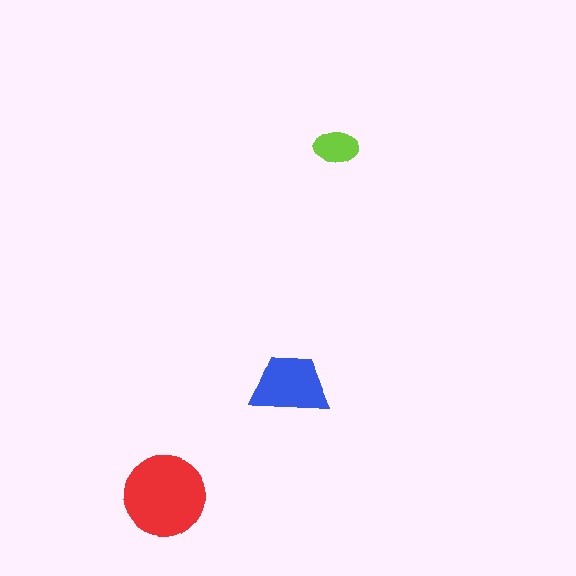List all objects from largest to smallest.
The red circle, the blue trapezoid, the lime ellipse.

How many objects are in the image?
There are 3 objects in the image.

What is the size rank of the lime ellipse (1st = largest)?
3rd.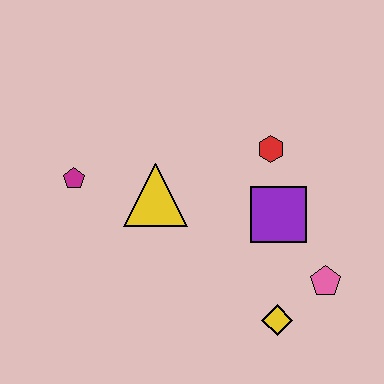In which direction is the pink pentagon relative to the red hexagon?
The pink pentagon is below the red hexagon.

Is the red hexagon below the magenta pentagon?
No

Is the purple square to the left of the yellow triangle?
No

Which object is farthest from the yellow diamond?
The magenta pentagon is farthest from the yellow diamond.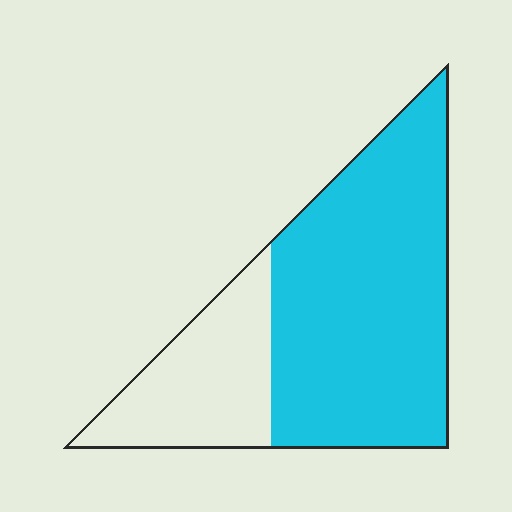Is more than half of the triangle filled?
Yes.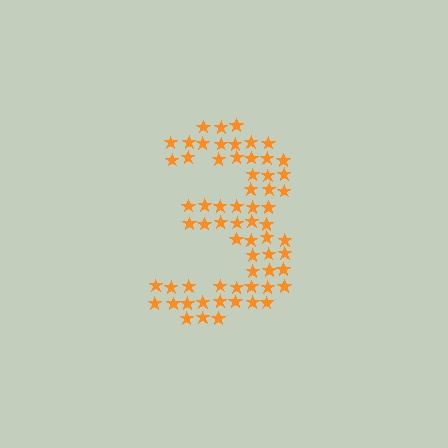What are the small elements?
The small elements are stars.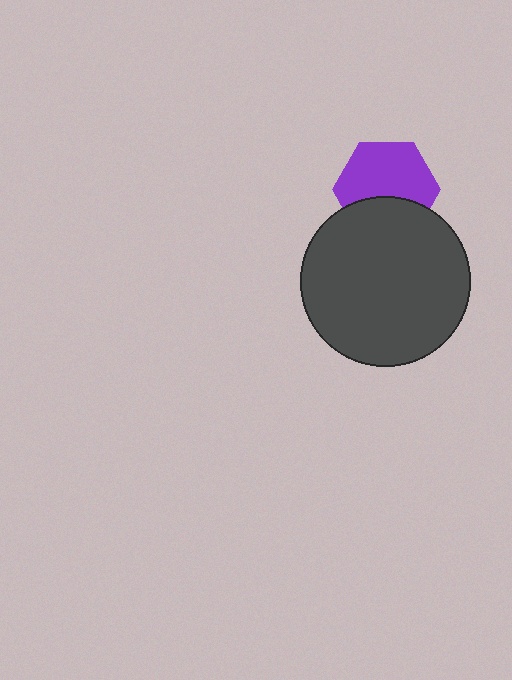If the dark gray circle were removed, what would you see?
You would see the complete purple hexagon.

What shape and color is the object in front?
The object in front is a dark gray circle.